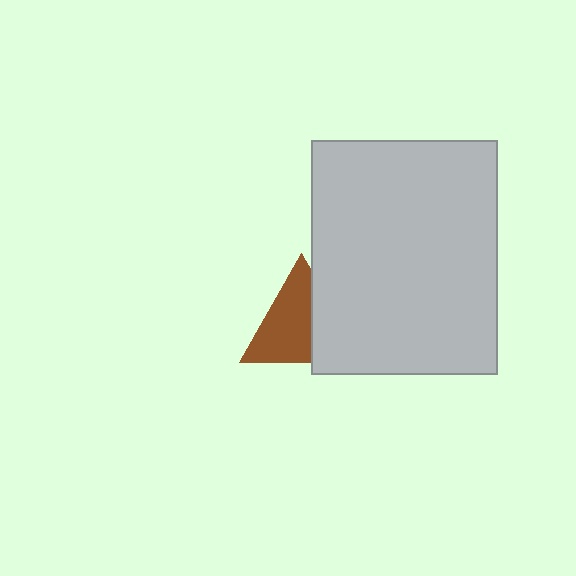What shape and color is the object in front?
The object in front is a light gray rectangle.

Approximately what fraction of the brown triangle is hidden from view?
Roughly 36% of the brown triangle is hidden behind the light gray rectangle.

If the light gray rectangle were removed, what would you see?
You would see the complete brown triangle.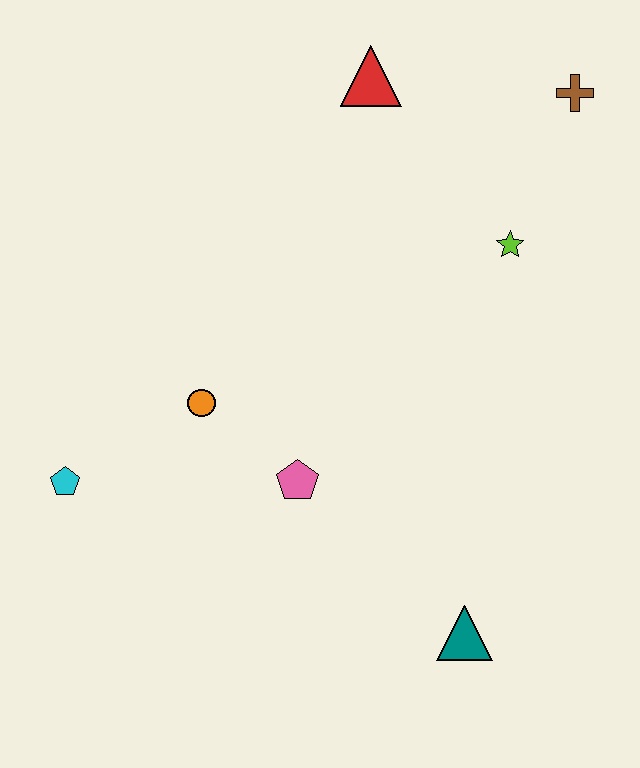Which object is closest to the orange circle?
The pink pentagon is closest to the orange circle.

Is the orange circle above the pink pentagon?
Yes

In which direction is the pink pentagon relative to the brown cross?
The pink pentagon is below the brown cross.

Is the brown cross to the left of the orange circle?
No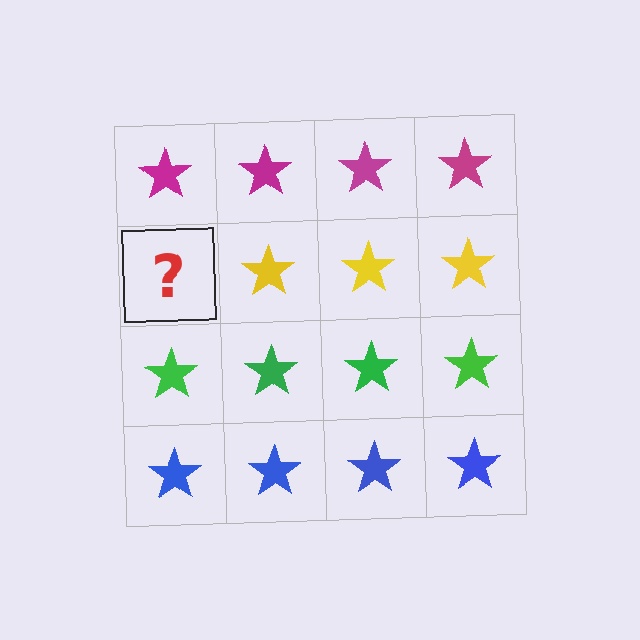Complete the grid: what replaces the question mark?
The question mark should be replaced with a yellow star.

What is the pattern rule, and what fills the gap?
The rule is that each row has a consistent color. The gap should be filled with a yellow star.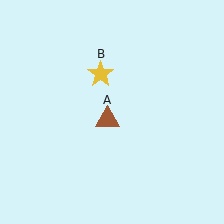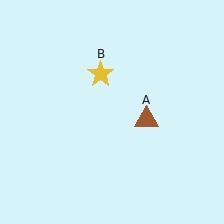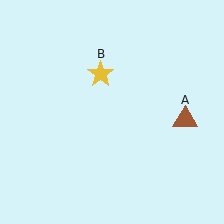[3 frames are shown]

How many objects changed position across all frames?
1 object changed position: brown triangle (object A).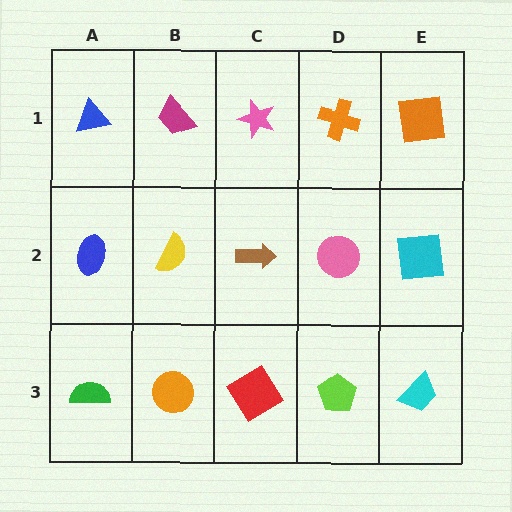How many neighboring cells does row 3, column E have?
2.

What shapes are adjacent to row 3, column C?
A brown arrow (row 2, column C), an orange circle (row 3, column B), a lime pentagon (row 3, column D).